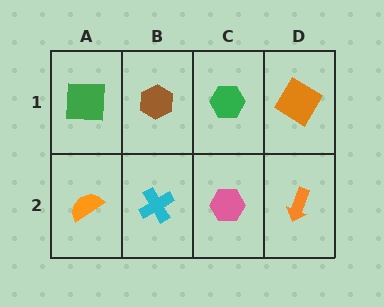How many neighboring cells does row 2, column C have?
3.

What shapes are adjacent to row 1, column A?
An orange semicircle (row 2, column A), a brown hexagon (row 1, column B).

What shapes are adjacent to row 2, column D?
An orange diamond (row 1, column D), a pink hexagon (row 2, column C).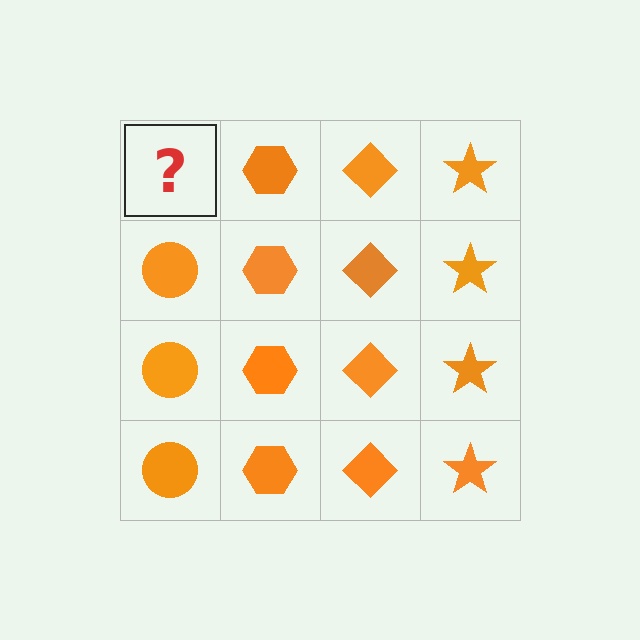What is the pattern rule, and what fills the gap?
The rule is that each column has a consistent shape. The gap should be filled with an orange circle.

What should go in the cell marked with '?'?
The missing cell should contain an orange circle.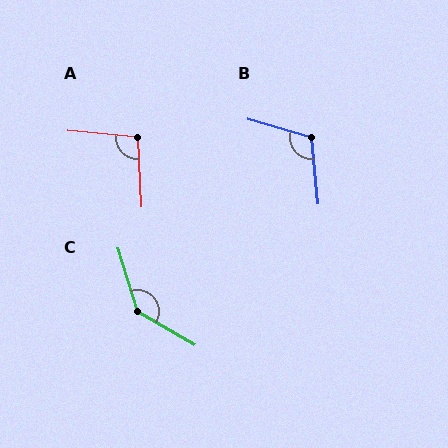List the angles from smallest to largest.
A (98°), B (112°), C (138°).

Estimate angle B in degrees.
Approximately 112 degrees.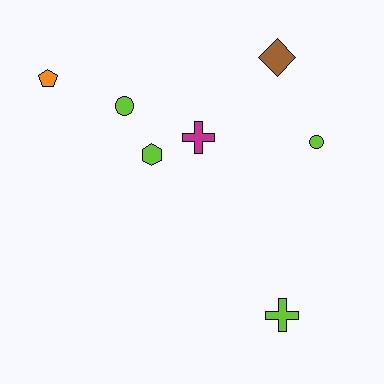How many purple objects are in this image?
There are no purple objects.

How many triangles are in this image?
There are no triangles.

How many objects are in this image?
There are 7 objects.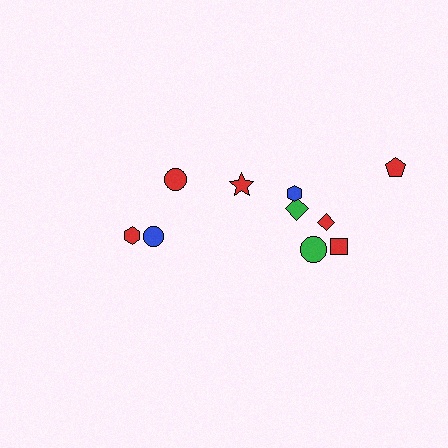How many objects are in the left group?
There are 3 objects.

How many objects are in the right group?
There are 7 objects.